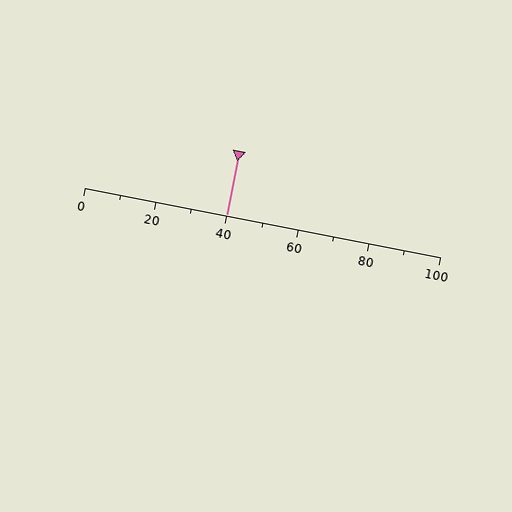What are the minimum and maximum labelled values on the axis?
The axis runs from 0 to 100.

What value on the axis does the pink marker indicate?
The marker indicates approximately 40.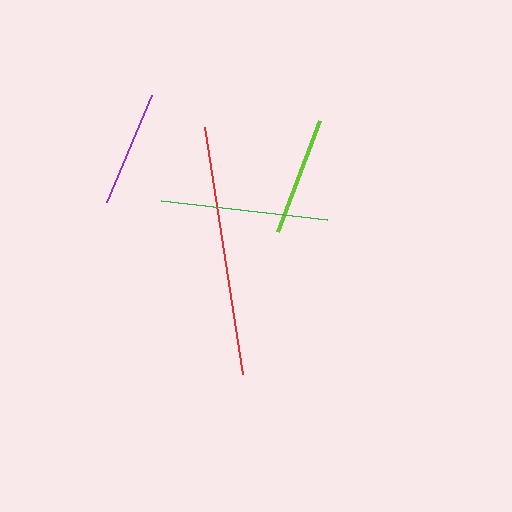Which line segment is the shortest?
The purple line is the shortest at approximately 117 pixels.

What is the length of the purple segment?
The purple segment is approximately 117 pixels long.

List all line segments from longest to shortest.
From longest to shortest: red, green, lime, purple.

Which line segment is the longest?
The red line is the longest at approximately 249 pixels.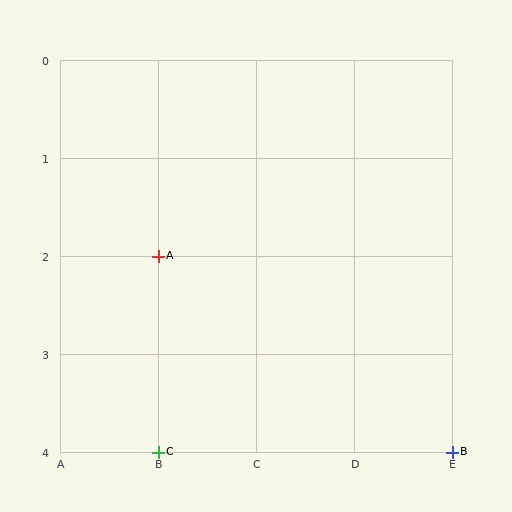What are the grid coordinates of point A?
Point A is at grid coordinates (B, 2).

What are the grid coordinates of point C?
Point C is at grid coordinates (B, 4).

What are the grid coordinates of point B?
Point B is at grid coordinates (E, 4).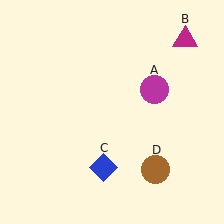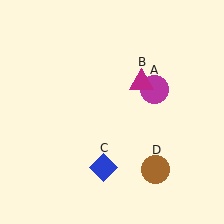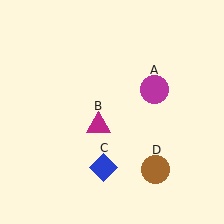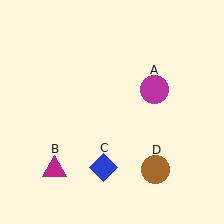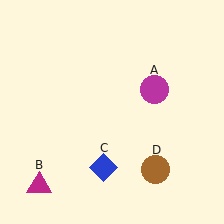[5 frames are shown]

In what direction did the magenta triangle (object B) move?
The magenta triangle (object B) moved down and to the left.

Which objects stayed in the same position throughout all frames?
Magenta circle (object A) and blue diamond (object C) and brown circle (object D) remained stationary.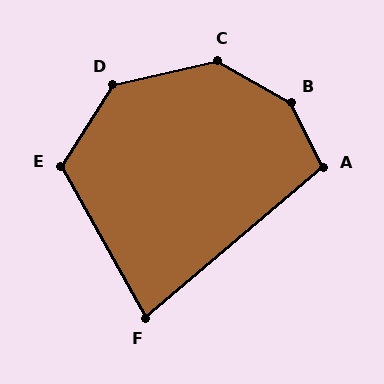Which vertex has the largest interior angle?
B, at approximately 146 degrees.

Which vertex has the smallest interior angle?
F, at approximately 79 degrees.